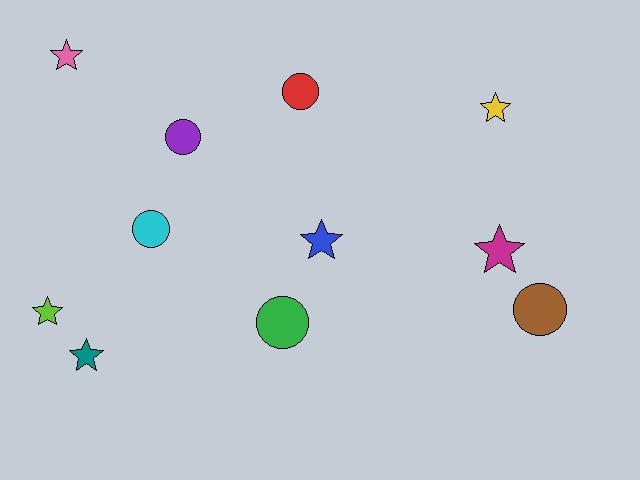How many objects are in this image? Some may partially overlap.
There are 11 objects.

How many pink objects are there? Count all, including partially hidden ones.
There is 1 pink object.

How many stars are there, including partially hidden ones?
There are 6 stars.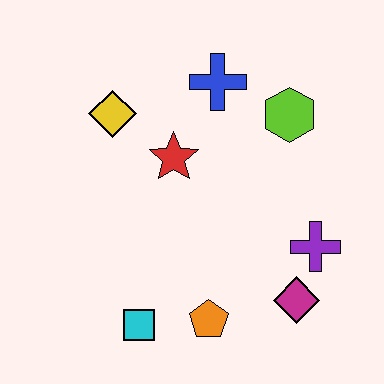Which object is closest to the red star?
The yellow diamond is closest to the red star.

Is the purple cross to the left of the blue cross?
No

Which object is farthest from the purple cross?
The yellow diamond is farthest from the purple cross.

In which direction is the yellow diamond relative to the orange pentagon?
The yellow diamond is above the orange pentagon.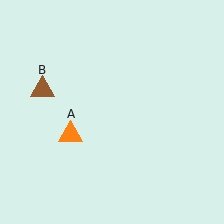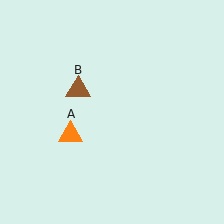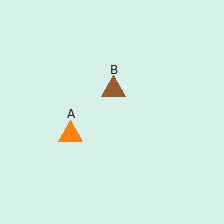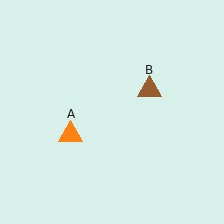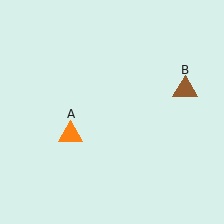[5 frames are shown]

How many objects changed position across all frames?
1 object changed position: brown triangle (object B).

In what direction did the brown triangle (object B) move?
The brown triangle (object B) moved right.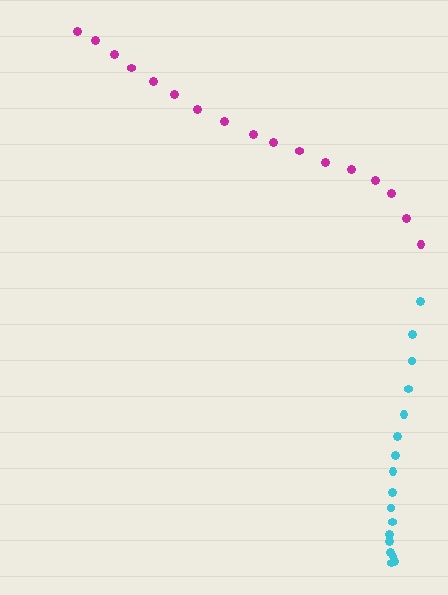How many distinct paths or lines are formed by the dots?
There are 2 distinct paths.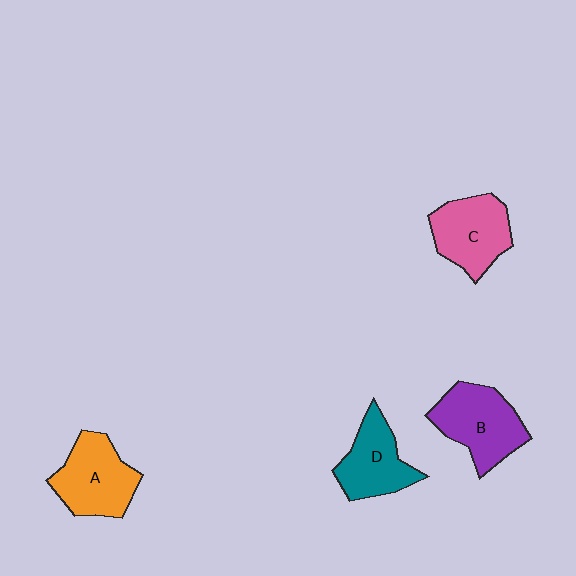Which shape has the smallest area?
Shape D (teal).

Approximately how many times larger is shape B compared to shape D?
Approximately 1.2 times.